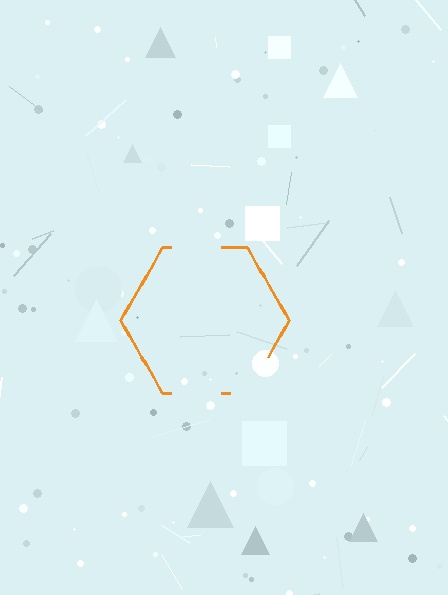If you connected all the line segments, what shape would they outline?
They would outline a hexagon.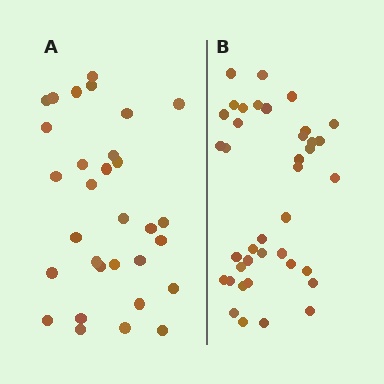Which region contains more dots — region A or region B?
Region B (the right region) has more dots.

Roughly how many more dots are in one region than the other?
Region B has roughly 8 or so more dots than region A.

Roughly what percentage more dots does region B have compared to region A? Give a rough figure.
About 25% more.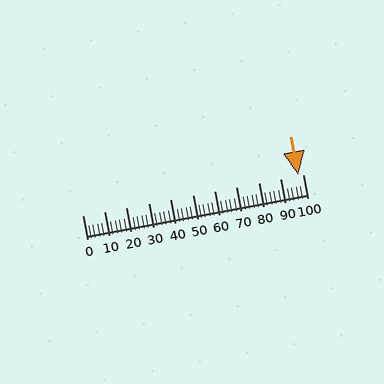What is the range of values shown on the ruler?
The ruler shows values from 0 to 100.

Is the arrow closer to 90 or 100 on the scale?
The arrow is closer to 100.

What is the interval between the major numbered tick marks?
The major tick marks are spaced 10 units apart.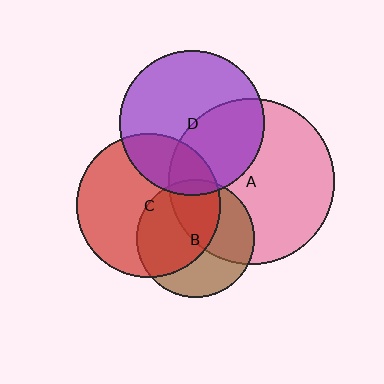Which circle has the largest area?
Circle A (pink).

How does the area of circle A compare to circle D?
Approximately 1.3 times.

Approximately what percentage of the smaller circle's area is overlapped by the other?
Approximately 40%.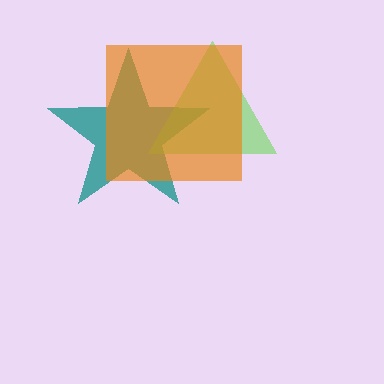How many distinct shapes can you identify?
There are 3 distinct shapes: a teal star, a lime triangle, an orange square.